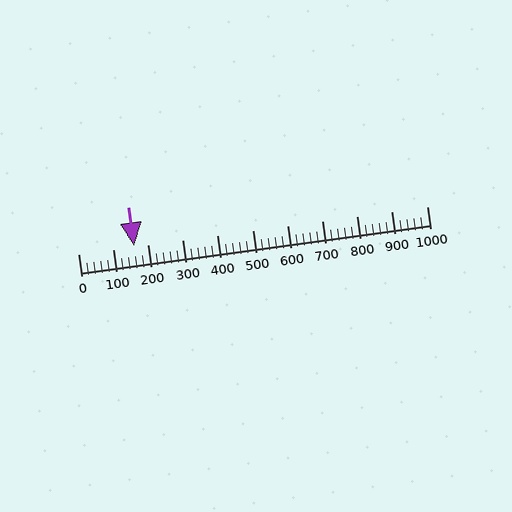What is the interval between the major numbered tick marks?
The major tick marks are spaced 100 units apart.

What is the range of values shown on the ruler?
The ruler shows values from 0 to 1000.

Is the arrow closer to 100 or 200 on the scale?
The arrow is closer to 200.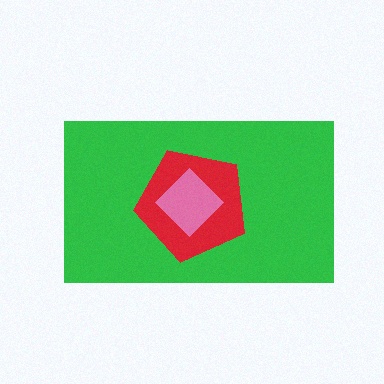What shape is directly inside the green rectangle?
The red pentagon.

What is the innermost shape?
The pink diamond.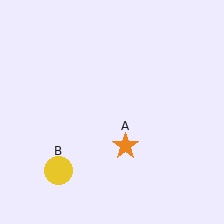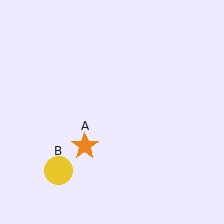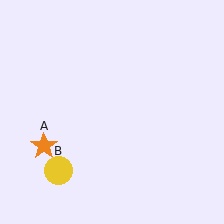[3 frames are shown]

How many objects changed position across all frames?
1 object changed position: orange star (object A).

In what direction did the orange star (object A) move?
The orange star (object A) moved left.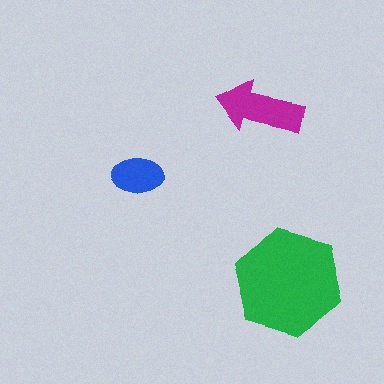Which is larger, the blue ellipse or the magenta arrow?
The magenta arrow.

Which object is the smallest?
The blue ellipse.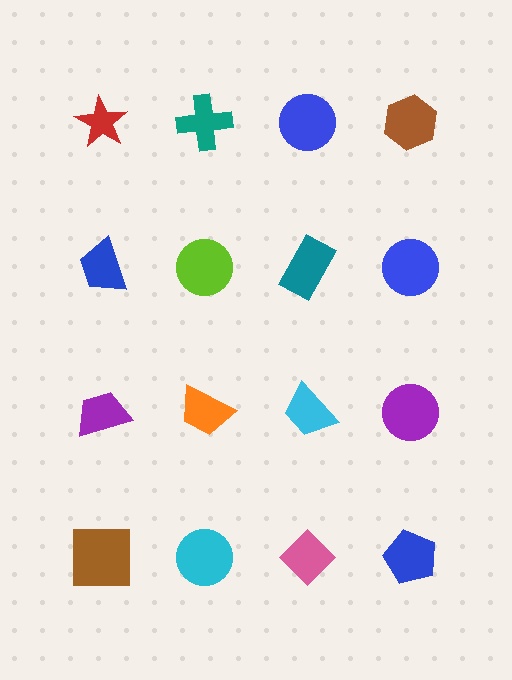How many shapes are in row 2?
4 shapes.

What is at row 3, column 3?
A cyan trapezoid.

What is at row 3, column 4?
A purple circle.